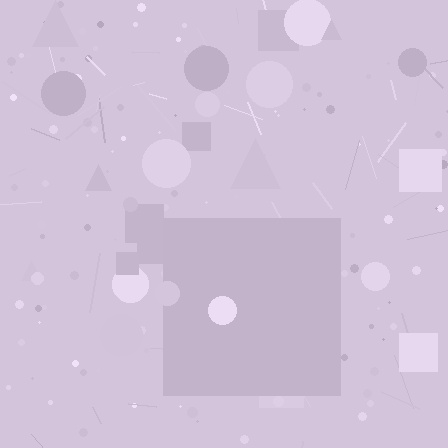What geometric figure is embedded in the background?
A square is embedded in the background.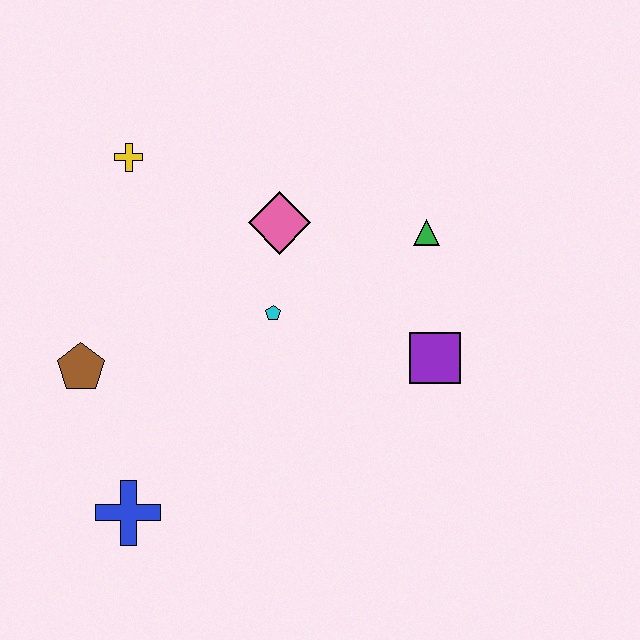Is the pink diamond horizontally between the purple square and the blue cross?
Yes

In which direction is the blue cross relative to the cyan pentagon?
The blue cross is below the cyan pentagon.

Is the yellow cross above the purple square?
Yes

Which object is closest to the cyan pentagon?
The pink diamond is closest to the cyan pentagon.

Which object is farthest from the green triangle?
The blue cross is farthest from the green triangle.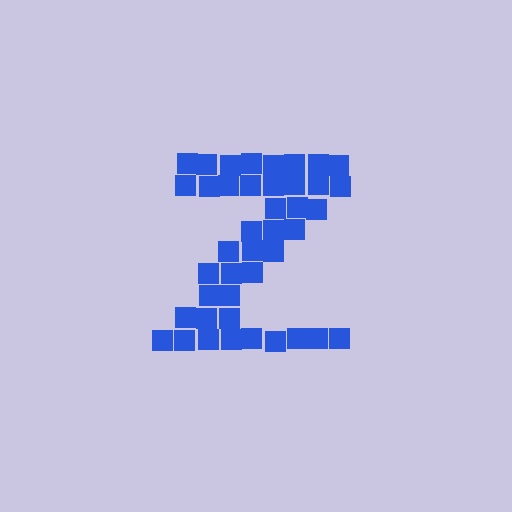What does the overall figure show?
The overall figure shows the letter Z.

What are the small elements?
The small elements are squares.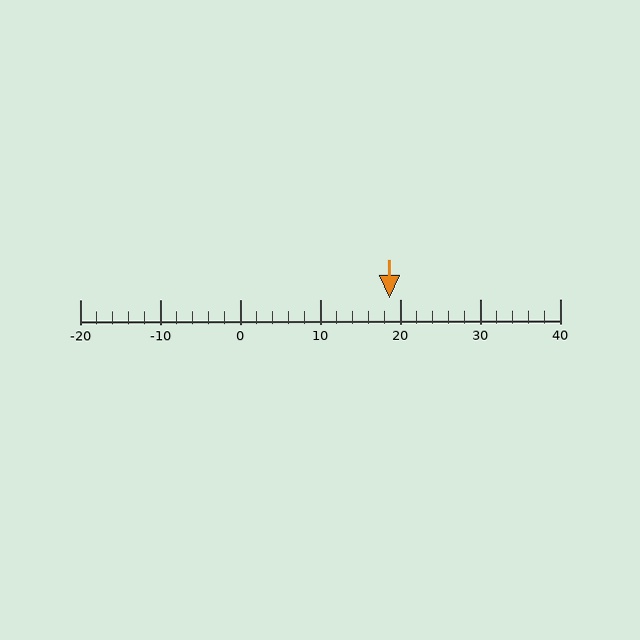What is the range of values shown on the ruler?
The ruler shows values from -20 to 40.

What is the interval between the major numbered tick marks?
The major tick marks are spaced 10 units apart.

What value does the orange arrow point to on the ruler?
The orange arrow points to approximately 19.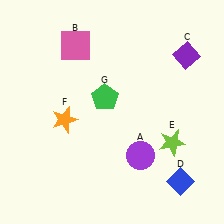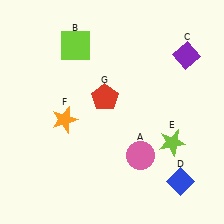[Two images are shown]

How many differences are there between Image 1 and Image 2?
There are 3 differences between the two images.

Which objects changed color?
A changed from purple to pink. B changed from pink to lime. G changed from green to red.